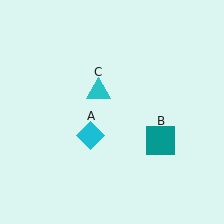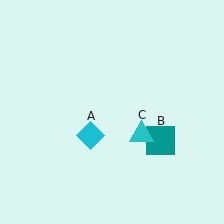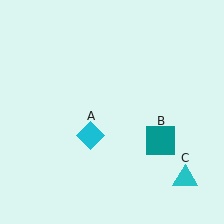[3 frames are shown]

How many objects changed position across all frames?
1 object changed position: cyan triangle (object C).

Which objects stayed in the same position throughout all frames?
Cyan diamond (object A) and teal square (object B) remained stationary.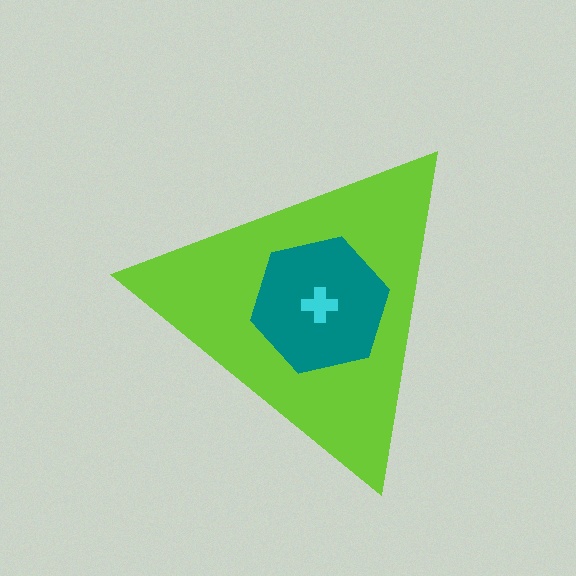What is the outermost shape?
The lime triangle.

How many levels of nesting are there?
3.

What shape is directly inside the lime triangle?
The teal hexagon.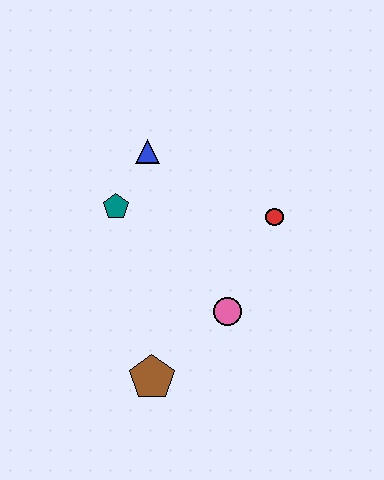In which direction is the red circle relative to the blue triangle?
The red circle is to the right of the blue triangle.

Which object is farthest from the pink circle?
The blue triangle is farthest from the pink circle.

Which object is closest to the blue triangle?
The teal pentagon is closest to the blue triangle.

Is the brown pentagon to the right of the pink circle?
No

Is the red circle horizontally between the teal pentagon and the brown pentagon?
No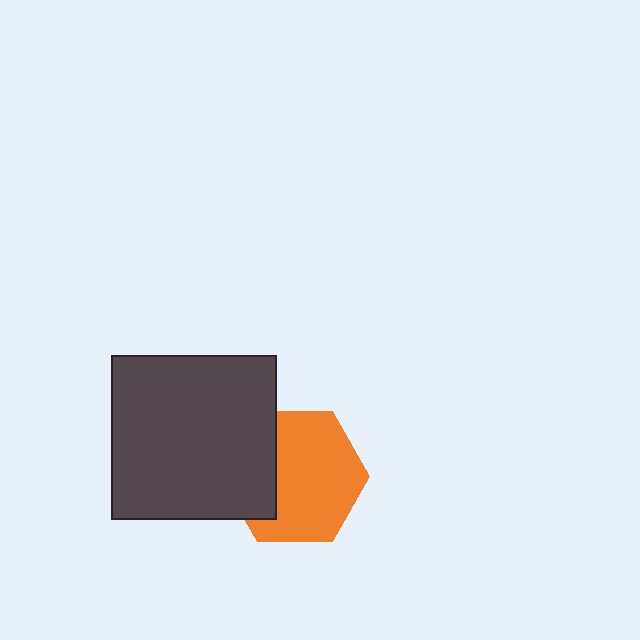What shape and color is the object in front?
The object in front is a dark gray square.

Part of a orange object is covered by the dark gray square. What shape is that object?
It is a hexagon.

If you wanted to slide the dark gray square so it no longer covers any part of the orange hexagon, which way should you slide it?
Slide it left — that is the most direct way to separate the two shapes.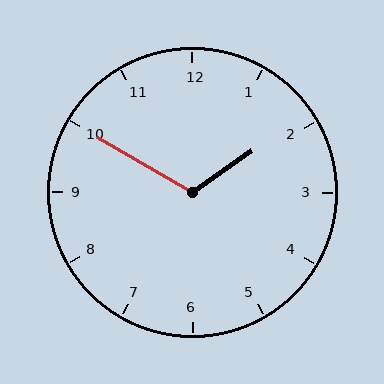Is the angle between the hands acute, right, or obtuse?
It is obtuse.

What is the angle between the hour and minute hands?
Approximately 115 degrees.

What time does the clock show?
1:50.